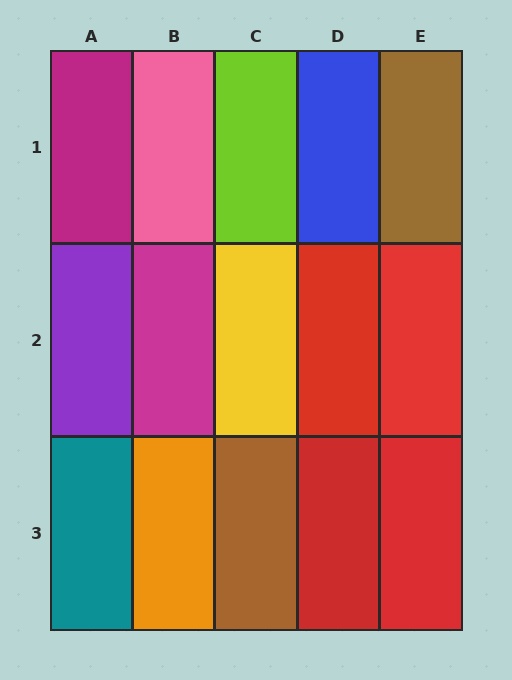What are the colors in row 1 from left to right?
Magenta, pink, lime, blue, brown.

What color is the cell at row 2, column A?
Purple.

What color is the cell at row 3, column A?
Teal.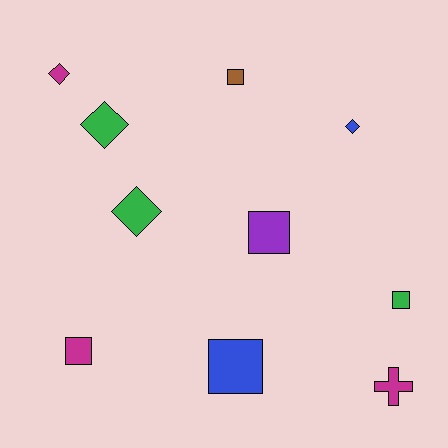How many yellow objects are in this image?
There are no yellow objects.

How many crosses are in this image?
There is 1 cross.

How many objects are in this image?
There are 10 objects.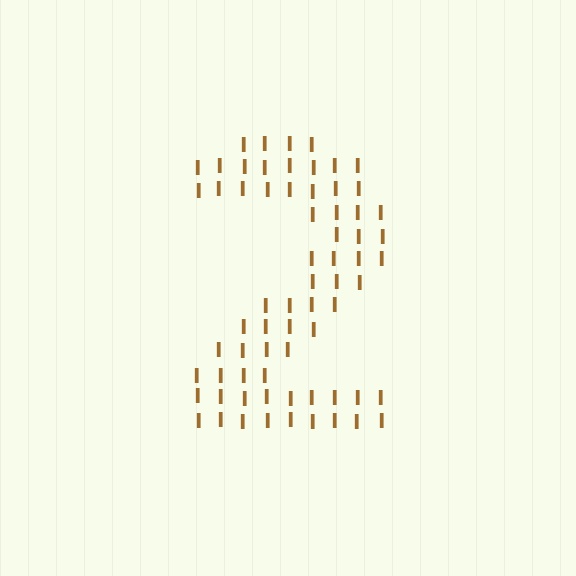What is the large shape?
The large shape is the digit 2.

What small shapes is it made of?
It is made of small letter I's.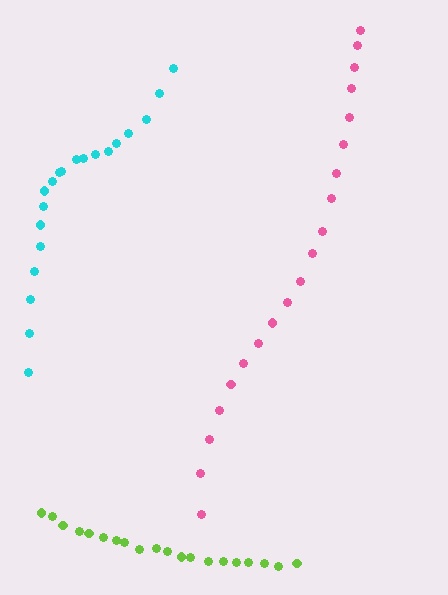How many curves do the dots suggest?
There are 3 distinct paths.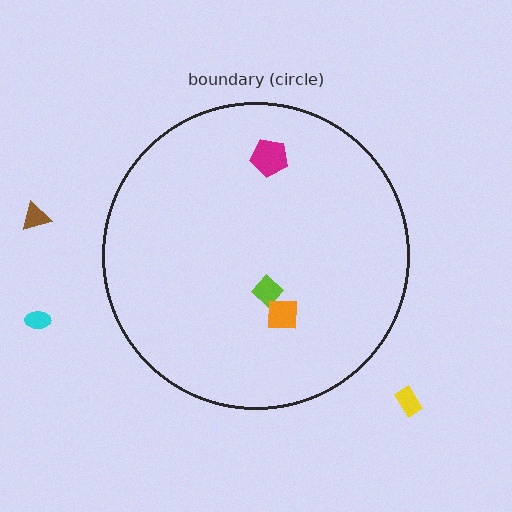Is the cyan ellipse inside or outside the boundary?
Outside.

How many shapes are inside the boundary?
3 inside, 3 outside.